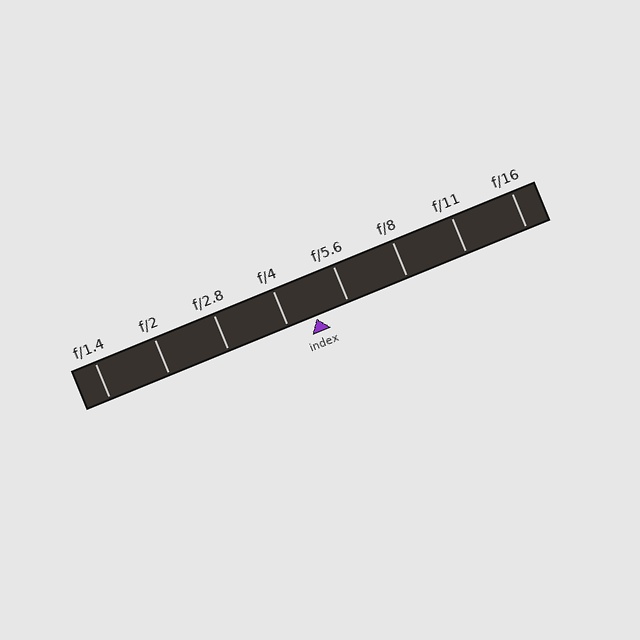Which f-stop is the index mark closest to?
The index mark is closest to f/4.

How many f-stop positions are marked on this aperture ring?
There are 8 f-stop positions marked.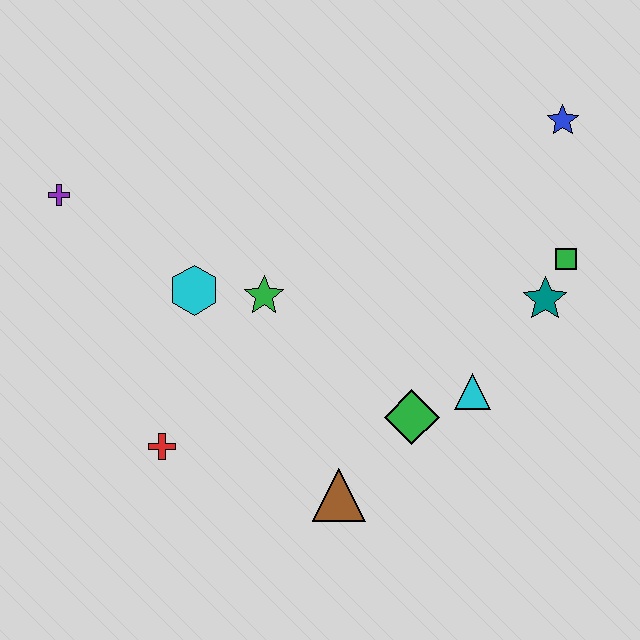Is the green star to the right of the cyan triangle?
No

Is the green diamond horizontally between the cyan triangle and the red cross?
Yes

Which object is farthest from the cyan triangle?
The purple cross is farthest from the cyan triangle.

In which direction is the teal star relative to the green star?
The teal star is to the right of the green star.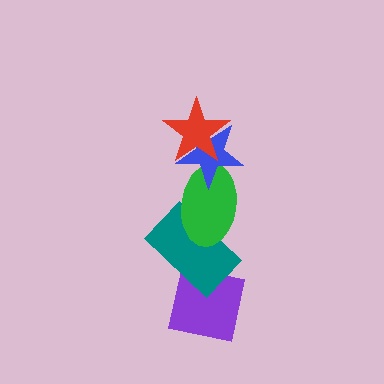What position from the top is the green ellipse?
The green ellipse is 3rd from the top.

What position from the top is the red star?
The red star is 1st from the top.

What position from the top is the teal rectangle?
The teal rectangle is 4th from the top.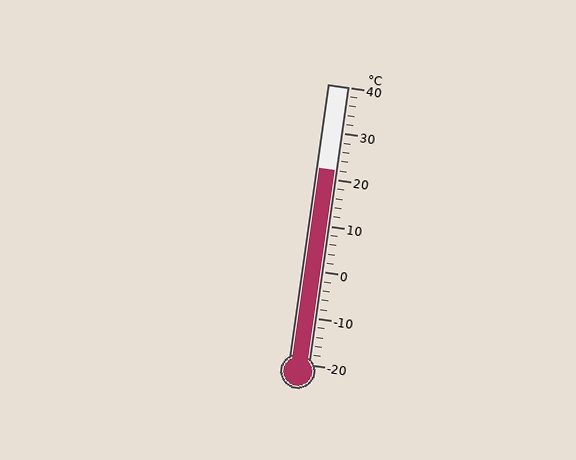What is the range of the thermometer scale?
The thermometer scale ranges from -20°C to 40°C.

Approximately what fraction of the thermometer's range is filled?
The thermometer is filled to approximately 70% of its range.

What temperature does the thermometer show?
The thermometer shows approximately 22°C.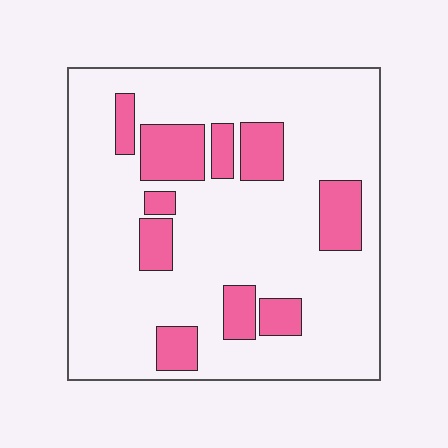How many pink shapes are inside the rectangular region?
10.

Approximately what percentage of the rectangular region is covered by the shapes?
Approximately 20%.